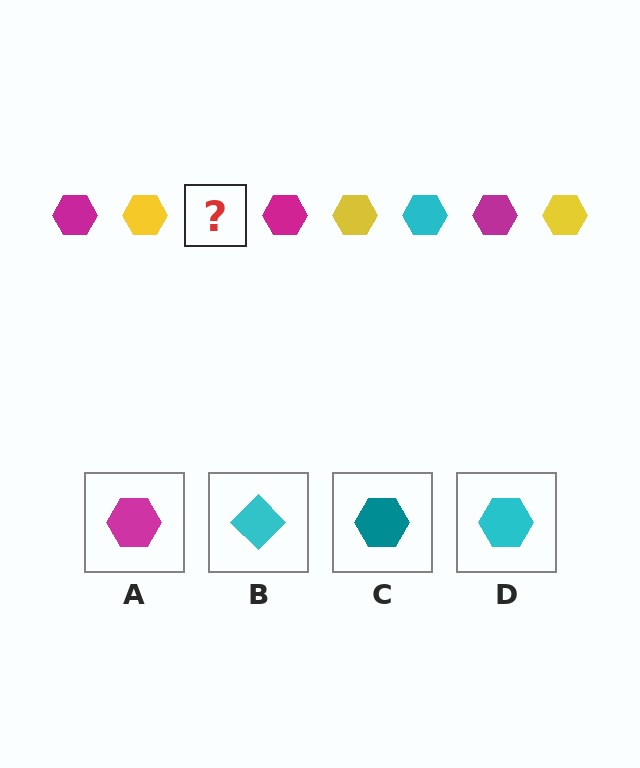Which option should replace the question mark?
Option D.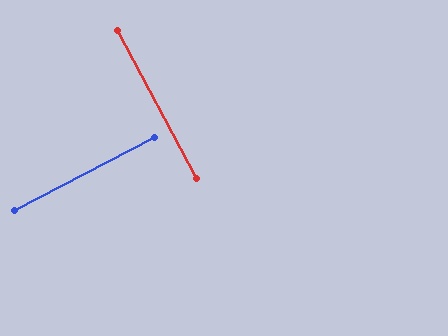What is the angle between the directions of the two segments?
Approximately 90 degrees.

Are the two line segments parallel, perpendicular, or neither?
Perpendicular — they meet at approximately 90°.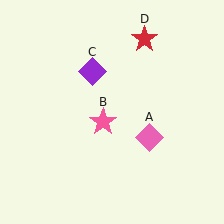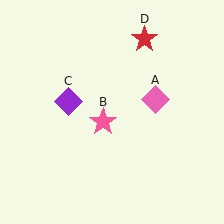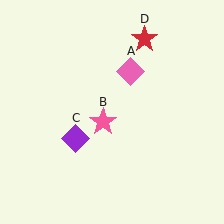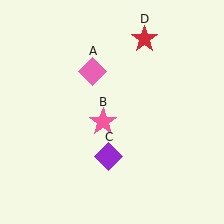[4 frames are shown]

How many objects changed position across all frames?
2 objects changed position: pink diamond (object A), purple diamond (object C).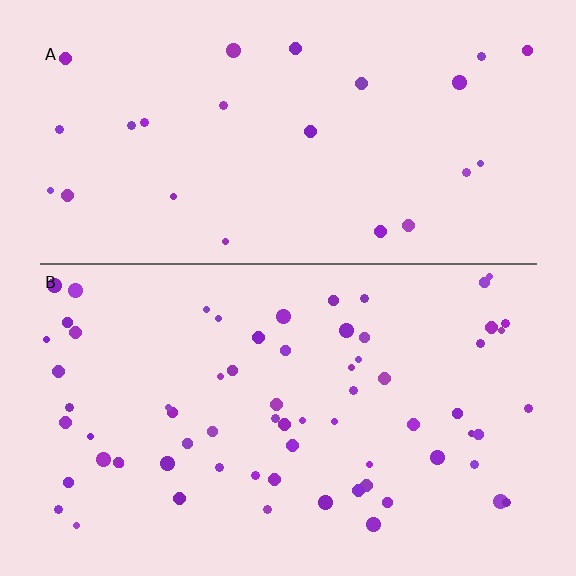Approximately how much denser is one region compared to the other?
Approximately 2.7× — region B over region A.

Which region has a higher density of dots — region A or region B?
B (the bottom).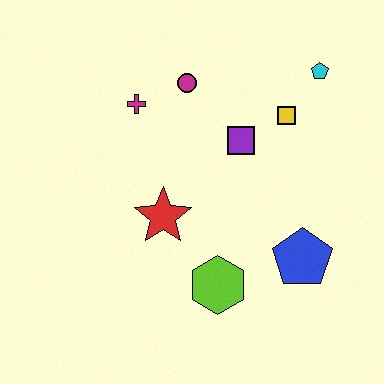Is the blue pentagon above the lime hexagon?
Yes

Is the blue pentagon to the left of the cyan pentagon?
Yes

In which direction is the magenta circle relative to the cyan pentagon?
The magenta circle is to the left of the cyan pentagon.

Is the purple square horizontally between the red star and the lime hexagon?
No